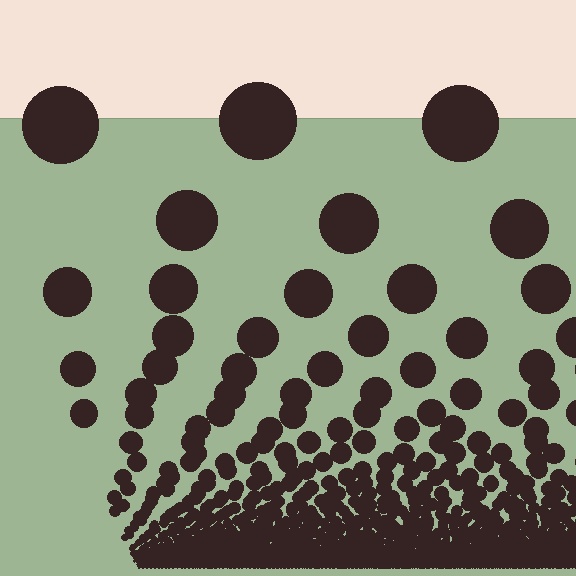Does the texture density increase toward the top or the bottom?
Density increases toward the bottom.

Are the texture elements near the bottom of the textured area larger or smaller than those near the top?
Smaller. The gradient is inverted — elements near the bottom are smaller and denser.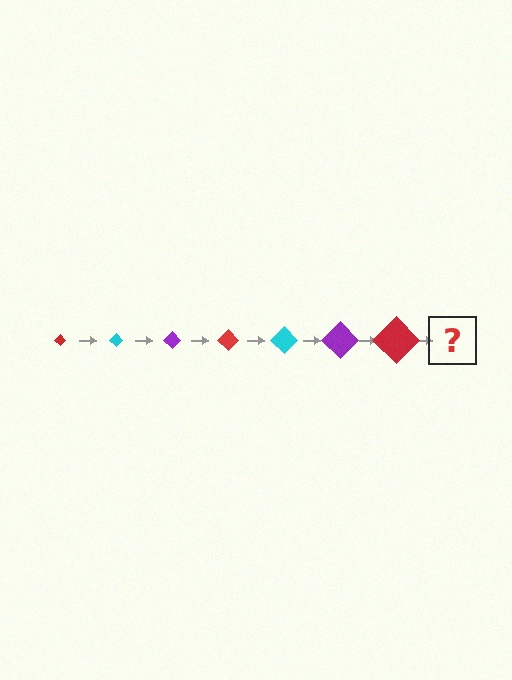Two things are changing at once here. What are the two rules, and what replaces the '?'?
The two rules are that the diamond grows larger each step and the color cycles through red, cyan, and purple. The '?' should be a cyan diamond, larger than the previous one.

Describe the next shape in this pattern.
It should be a cyan diamond, larger than the previous one.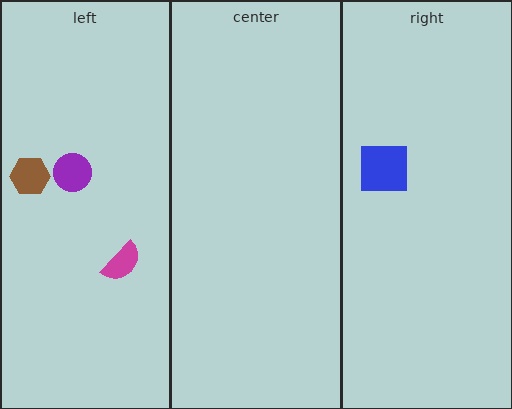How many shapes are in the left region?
3.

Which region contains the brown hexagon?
The left region.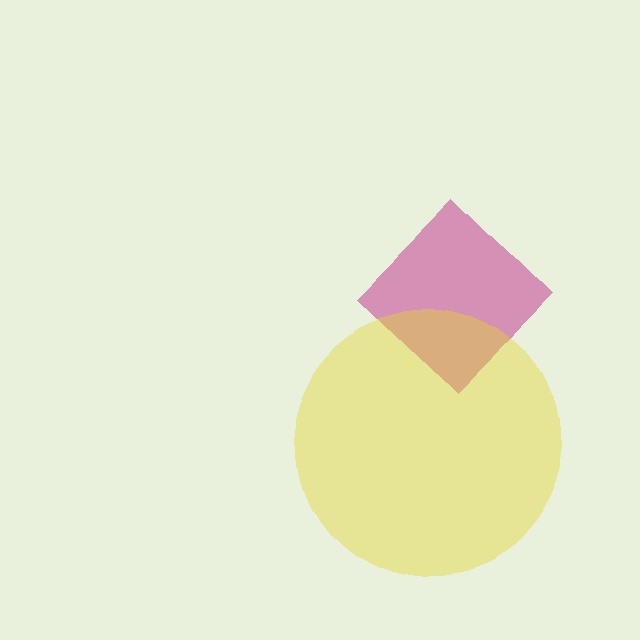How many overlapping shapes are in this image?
There are 2 overlapping shapes in the image.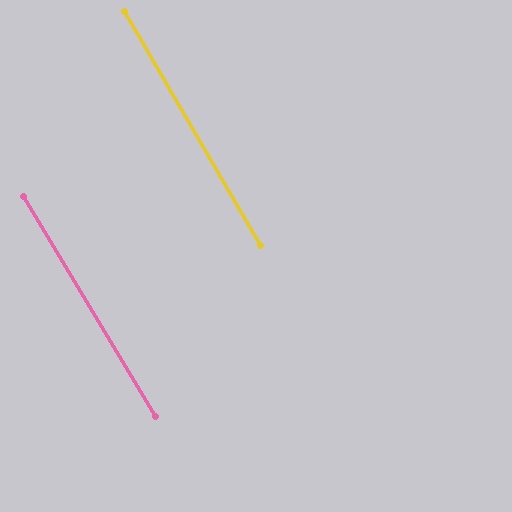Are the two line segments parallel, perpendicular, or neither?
Parallel — their directions differ by only 0.9°.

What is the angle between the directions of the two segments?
Approximately 1 degree.